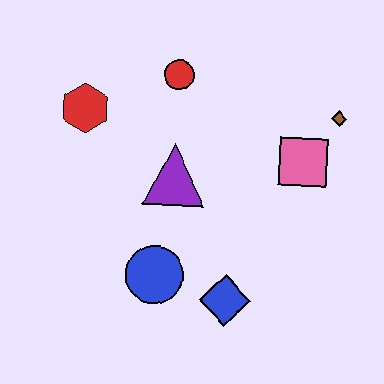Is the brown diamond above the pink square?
Yes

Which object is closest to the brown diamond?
The pink square is closest to the brown diamond.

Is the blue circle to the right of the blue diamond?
No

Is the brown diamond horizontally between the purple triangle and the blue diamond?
No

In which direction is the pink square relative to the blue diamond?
The pink square is above the blue diamond.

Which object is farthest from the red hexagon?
The brown diamond is farthest from the red hexagon.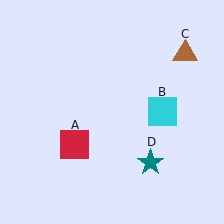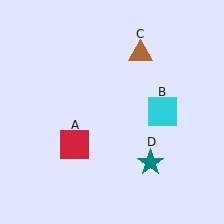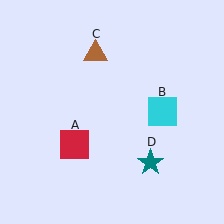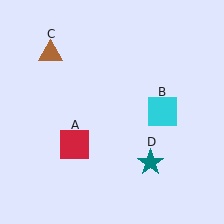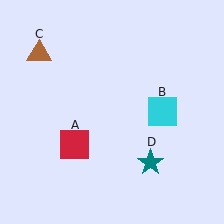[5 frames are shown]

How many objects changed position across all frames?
1 object changed position: brown triangle (object C).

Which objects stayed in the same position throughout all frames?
Red square (object A) and cyan square (object B) and teal star (object D) remained stationary.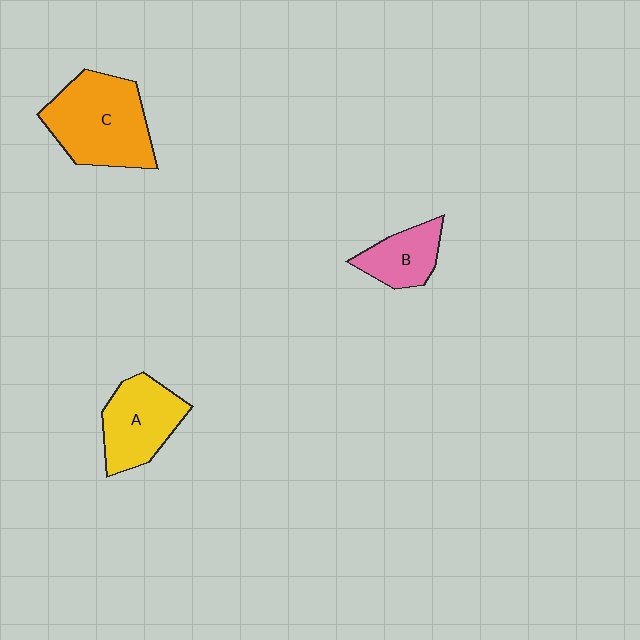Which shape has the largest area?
Shape C (orange).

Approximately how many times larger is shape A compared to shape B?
Approximately 1.5 times.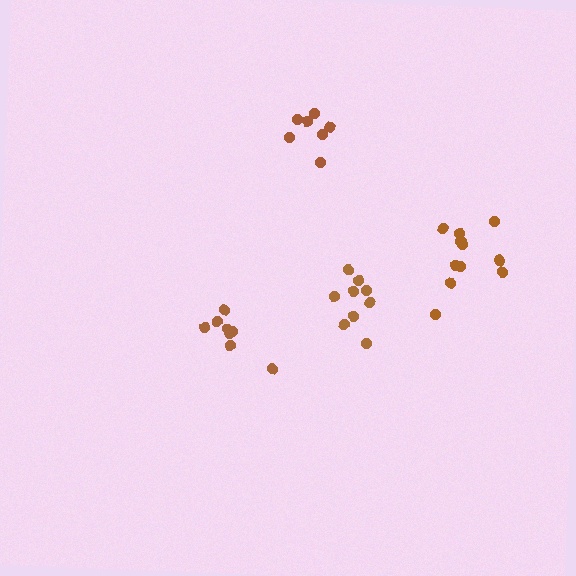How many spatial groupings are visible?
There are 4 spatial groupings.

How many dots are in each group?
Group 1: 8 dots, Group 2: 11 dots, Group 3: 9 dots, Group 4: 7 dots (35 total).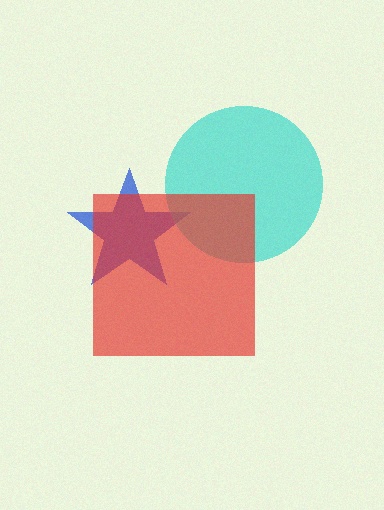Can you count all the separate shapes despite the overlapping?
Yes, there are 3 separate shapes.